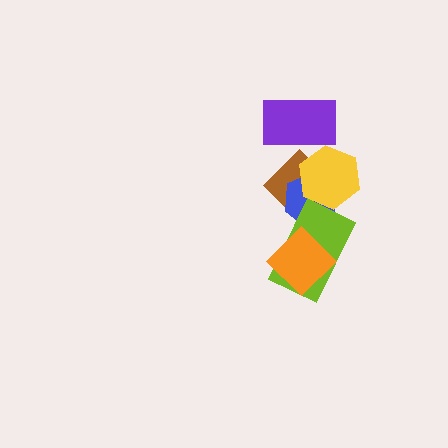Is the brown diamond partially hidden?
Yes, it is partially covered by another shape.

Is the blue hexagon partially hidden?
Yes, it is partially covered by another shape.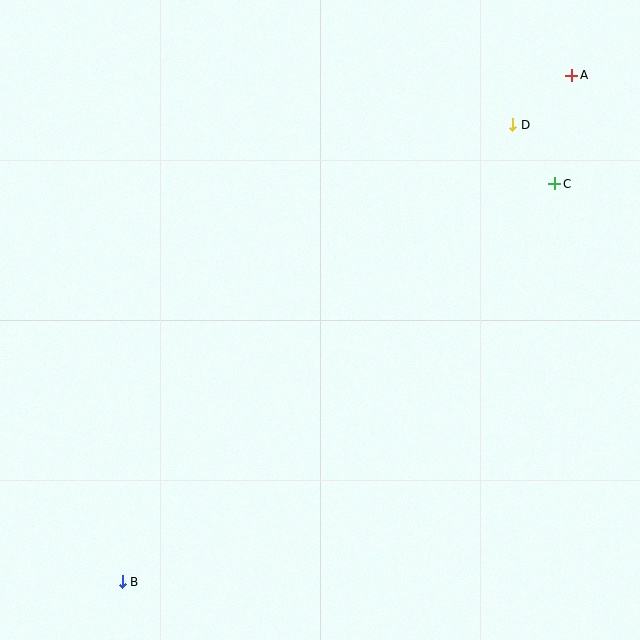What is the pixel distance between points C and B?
The distance between C and B is 588 pixels.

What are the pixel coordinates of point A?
Point A is at (572, 75).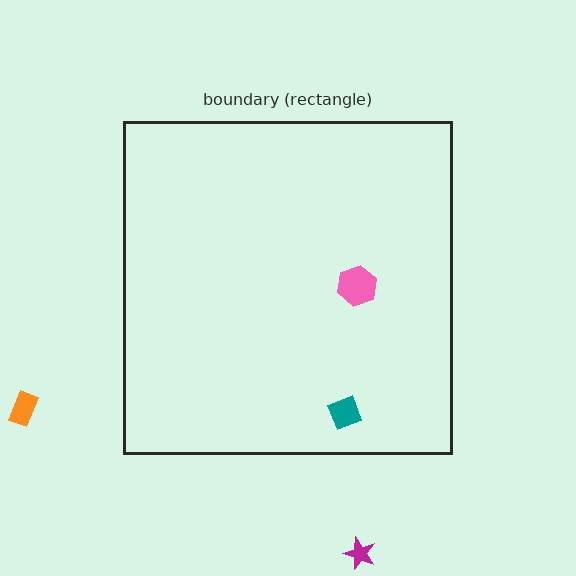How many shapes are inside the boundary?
2 inside, 2 outside.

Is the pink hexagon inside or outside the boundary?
Inside.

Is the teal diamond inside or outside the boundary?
Inside.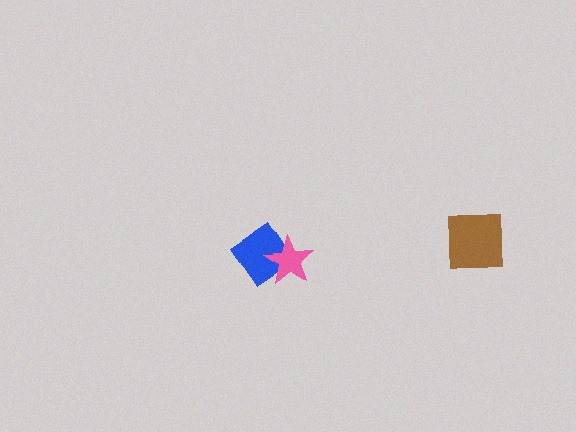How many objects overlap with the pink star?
1 object overlaps with the pink star.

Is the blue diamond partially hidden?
Yes, it is partially covered by another shape.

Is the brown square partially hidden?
No, no other shape covers it.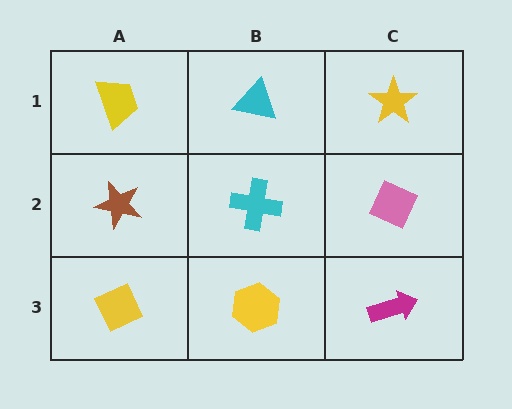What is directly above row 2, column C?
A yellow star.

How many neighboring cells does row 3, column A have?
2.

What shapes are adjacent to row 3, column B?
A cyan cross (row 2, column B), a yellow diamond (row 3, column A), a magenta arrow (row 3, column C).